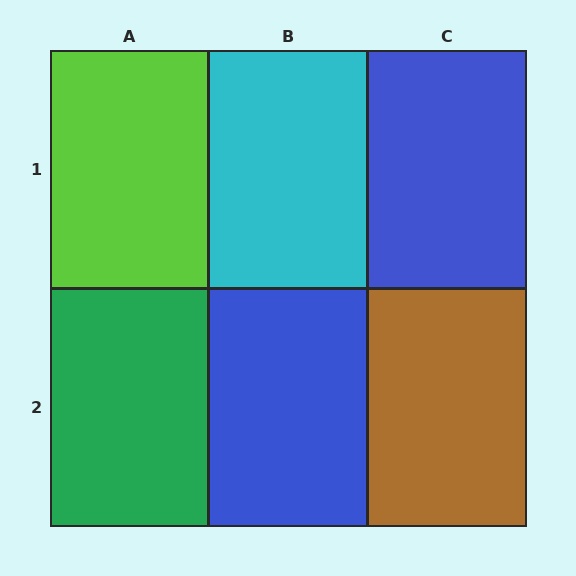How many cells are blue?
2 cells are blue.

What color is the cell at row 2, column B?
Blue.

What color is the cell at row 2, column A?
Green.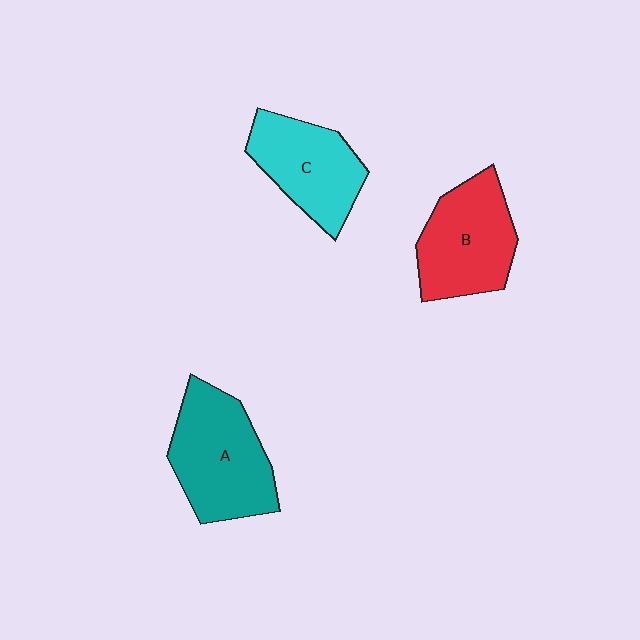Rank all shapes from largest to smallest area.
From largest to smallest: A (teal), B (red), C (cyan).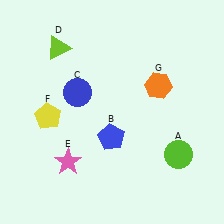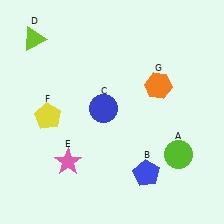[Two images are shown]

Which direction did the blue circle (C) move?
The blue circle (C) moved right.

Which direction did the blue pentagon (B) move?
The blue pentagon (B) moved down.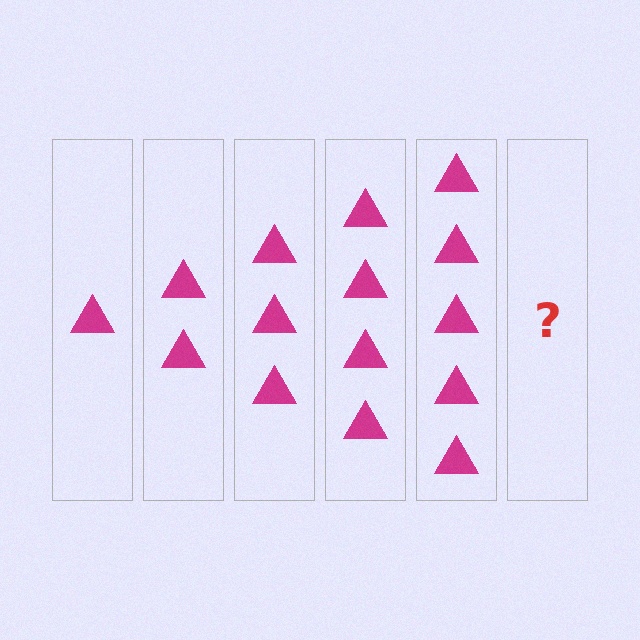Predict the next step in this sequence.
The next step is 6 triangles.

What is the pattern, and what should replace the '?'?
The pattern is that each step adds one more triangle. The '?' should be 6 triangles.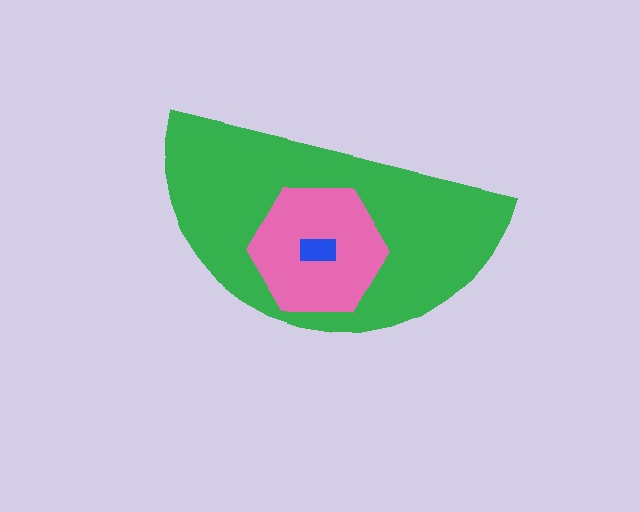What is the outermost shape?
The green semicircle.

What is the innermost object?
The blue rectangle.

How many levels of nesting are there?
3.